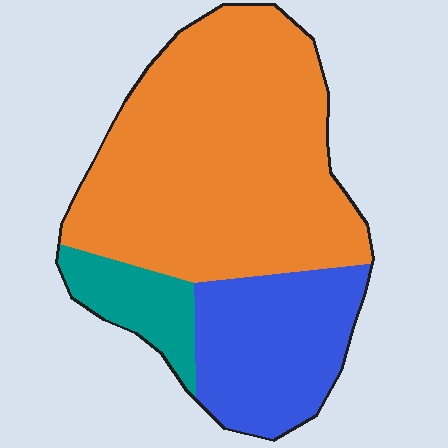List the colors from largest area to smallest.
From largest to smallest: orange, blue, teal.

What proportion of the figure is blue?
Blue covers 25% of the figure.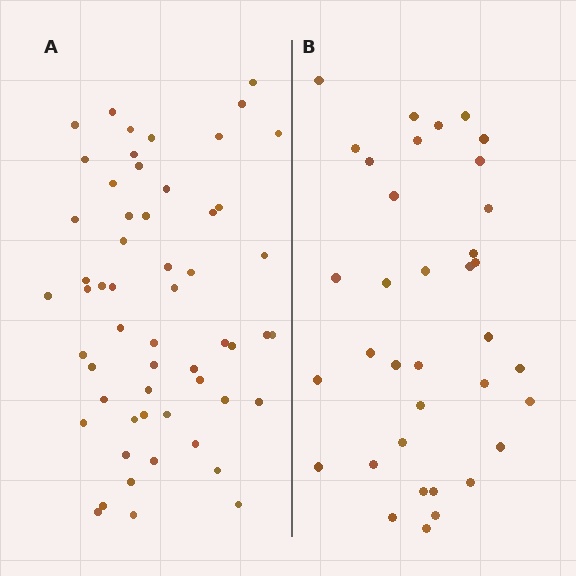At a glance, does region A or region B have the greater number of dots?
Region A (the left region) has more dots.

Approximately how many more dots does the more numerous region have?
Region A has approximately 20 more dots than region B.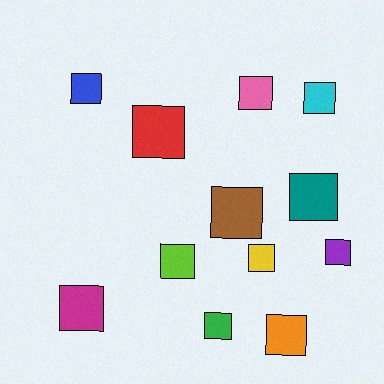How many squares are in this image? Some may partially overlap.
There are 12 squares.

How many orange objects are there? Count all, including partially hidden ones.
There is 1 orange object.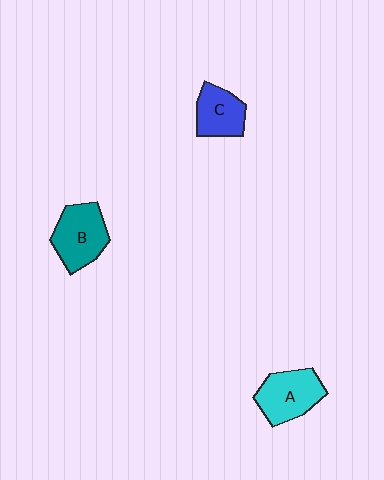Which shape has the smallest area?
Shape C (blue).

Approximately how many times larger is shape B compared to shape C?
Approximately 1.3 times.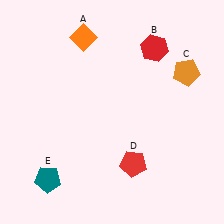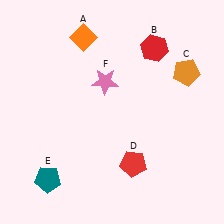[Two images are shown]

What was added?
A pink star (F) was added in Image 2.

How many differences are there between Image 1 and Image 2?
There is 1 difference between the two images.